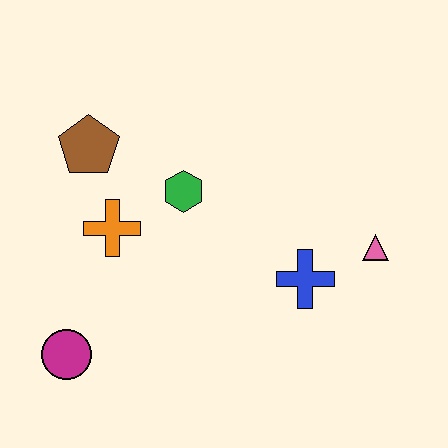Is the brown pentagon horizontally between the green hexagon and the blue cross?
No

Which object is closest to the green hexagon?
The orange cross is closest to the green hexagon.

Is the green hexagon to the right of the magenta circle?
Yes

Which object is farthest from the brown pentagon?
The pink triangle is farthest from the brown pentagon.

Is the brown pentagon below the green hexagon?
No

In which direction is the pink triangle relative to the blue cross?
The pink triangle is to the right of the blue cross.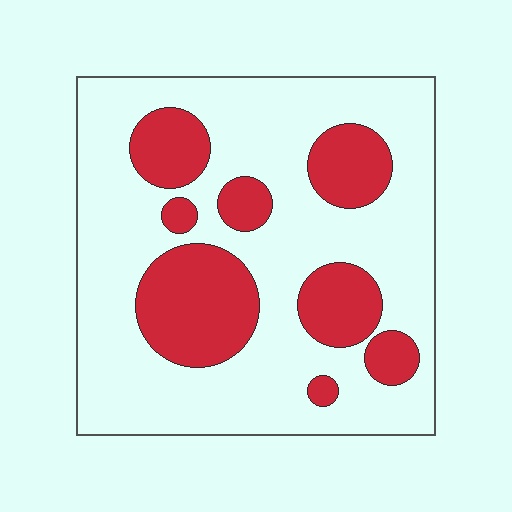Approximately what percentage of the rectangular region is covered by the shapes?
Approximately 30%.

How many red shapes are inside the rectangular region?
8.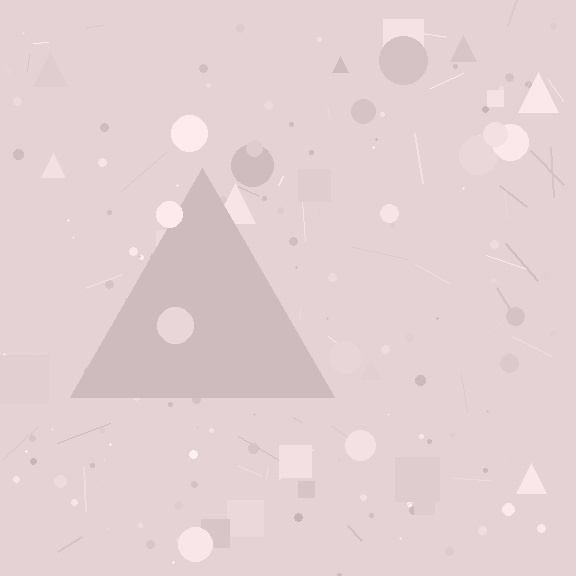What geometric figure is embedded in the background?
A triangle is embedded in the background.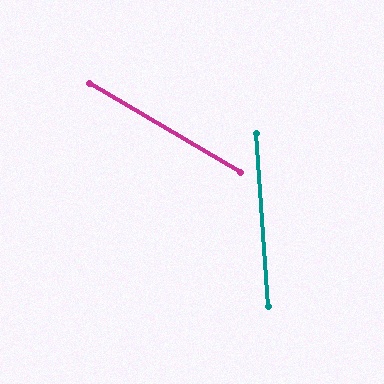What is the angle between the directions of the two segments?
Approximately 56 degrees.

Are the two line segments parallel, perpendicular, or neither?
Neither parallel nor perpendicular — they differ by about 56°.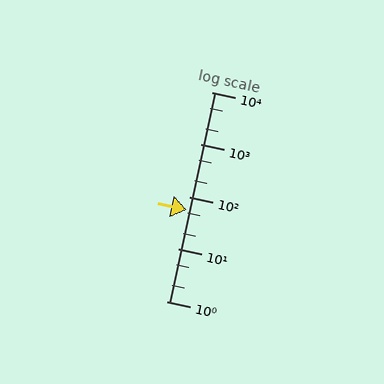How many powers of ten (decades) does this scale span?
The scale spans 4 decades, from 1 to 10000.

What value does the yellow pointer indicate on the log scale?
The pointer indicates approximately 57.